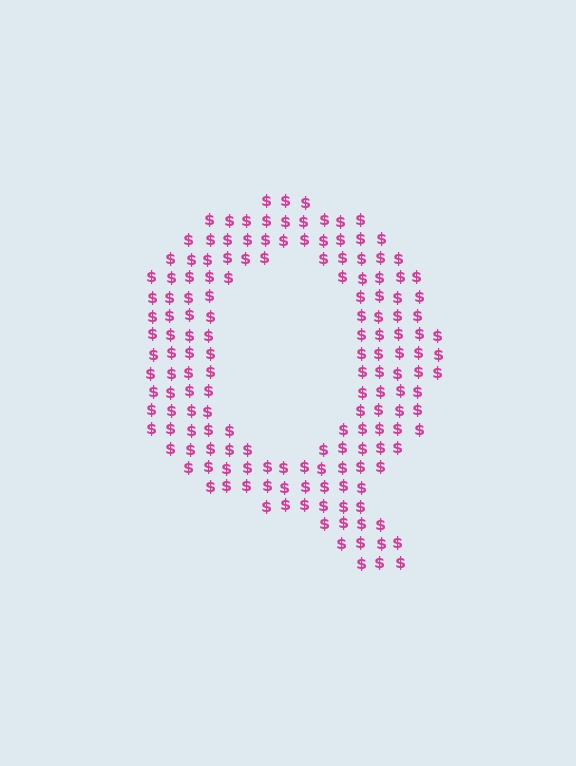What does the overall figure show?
The overall figure shows the letter Q.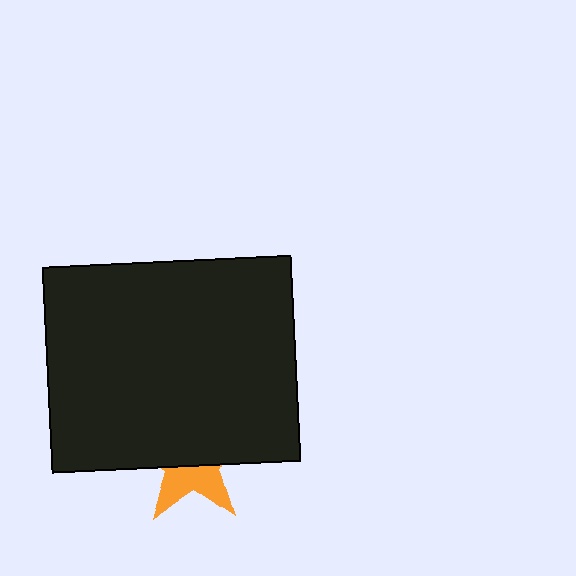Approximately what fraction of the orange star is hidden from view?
Roughly 59% of the orange star is hidden behind the black rectangle.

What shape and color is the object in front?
The object in front is a black rectangle.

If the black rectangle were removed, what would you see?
You would see the complete orange star.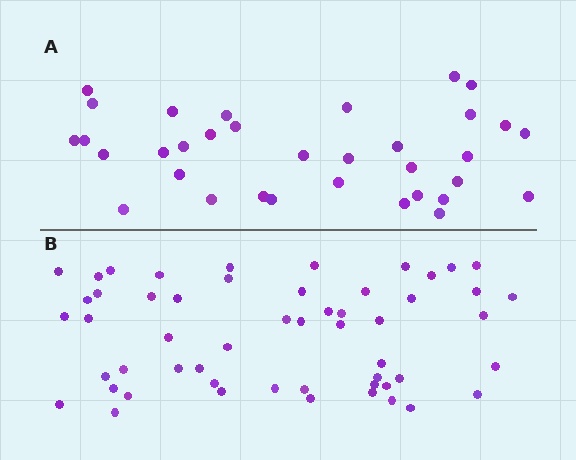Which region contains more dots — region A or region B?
Region B (the bottom region) has more dots.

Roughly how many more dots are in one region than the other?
Region B has approximately 20 more dots than region A.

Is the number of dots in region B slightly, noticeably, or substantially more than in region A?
Region B has substantially more. The ratio is roughly 1.6 to 1.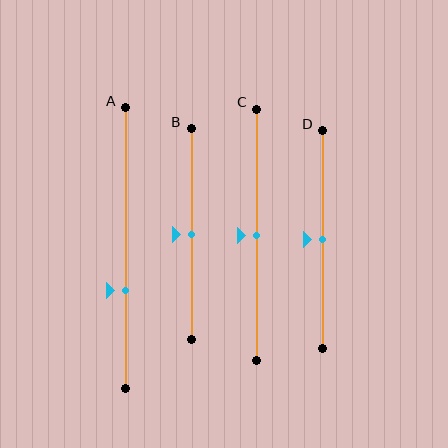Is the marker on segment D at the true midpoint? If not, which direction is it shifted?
Yes, the marker on segment D is at the true midpoint.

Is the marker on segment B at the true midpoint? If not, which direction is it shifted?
Yes, the marker on segment B is at the true midpoint.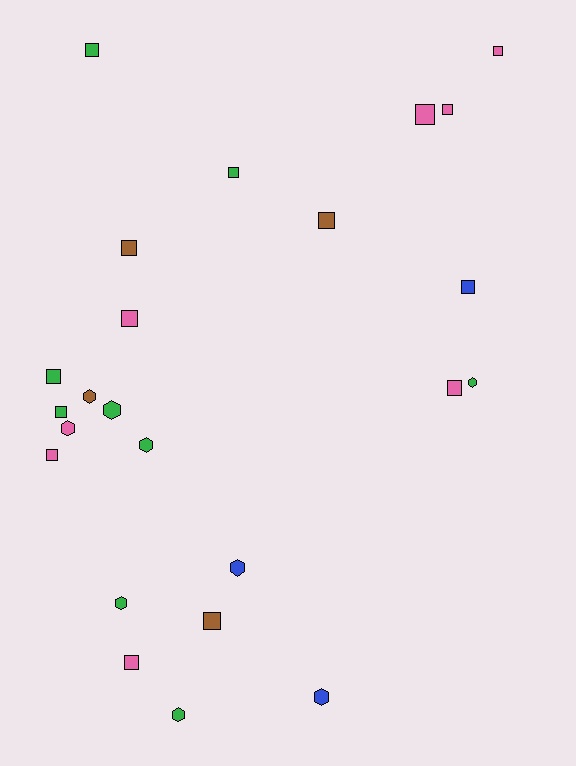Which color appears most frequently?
Green, with 9 objects.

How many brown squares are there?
There are 3 brown squares.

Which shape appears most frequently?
Square, with 15 objects.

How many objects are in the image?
There are 24 objects.